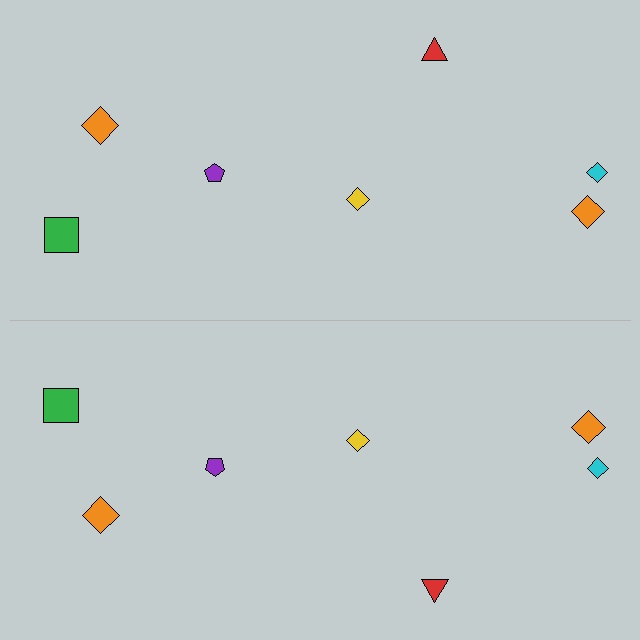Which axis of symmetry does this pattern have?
The pattern has a horizontal axis of symmetry running through the center of the image.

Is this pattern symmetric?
Yes, this pattern has bilateral (reflection) symmetry.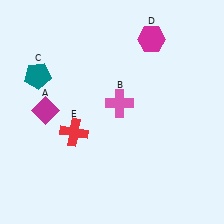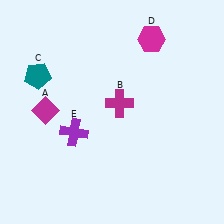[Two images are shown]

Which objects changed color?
B changed from pink to magenta. E changed from red to purple.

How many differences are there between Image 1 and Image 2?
There are 2 differences between the two images.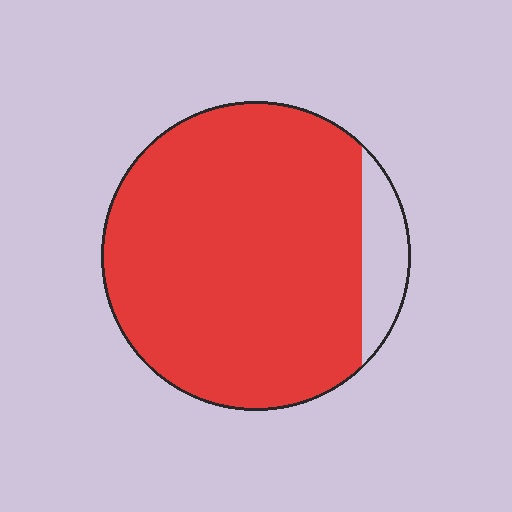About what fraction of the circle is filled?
About nine tenths (9/10).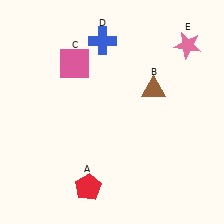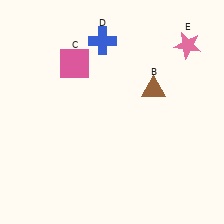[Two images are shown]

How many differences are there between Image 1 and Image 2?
There is 1 difference between the two images.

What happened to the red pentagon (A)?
The red pentagon (A) was removed in Image 2. It was in the bottom-left area of Image 1.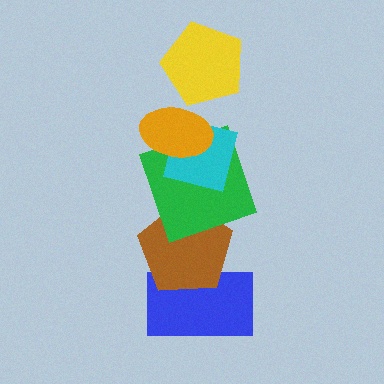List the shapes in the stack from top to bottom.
From top to bottom: the yellow pentagon, the orange ellipse, the cyan square, the green square, the brown pentagon, the blue rectangle.